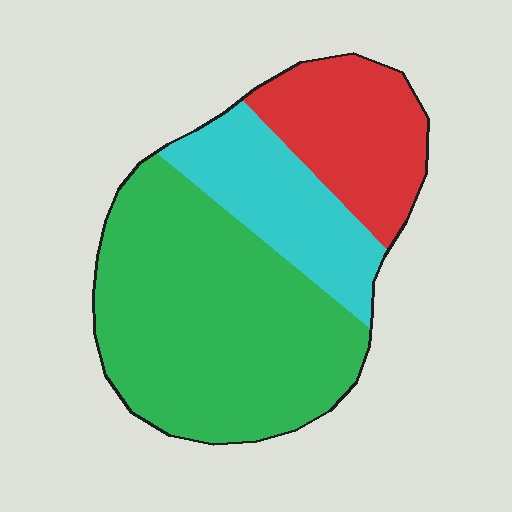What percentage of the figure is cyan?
Cyan covers around 20% of the figure.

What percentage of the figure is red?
Red covers 22% of the figure.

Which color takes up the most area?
Green, at roughly 55%.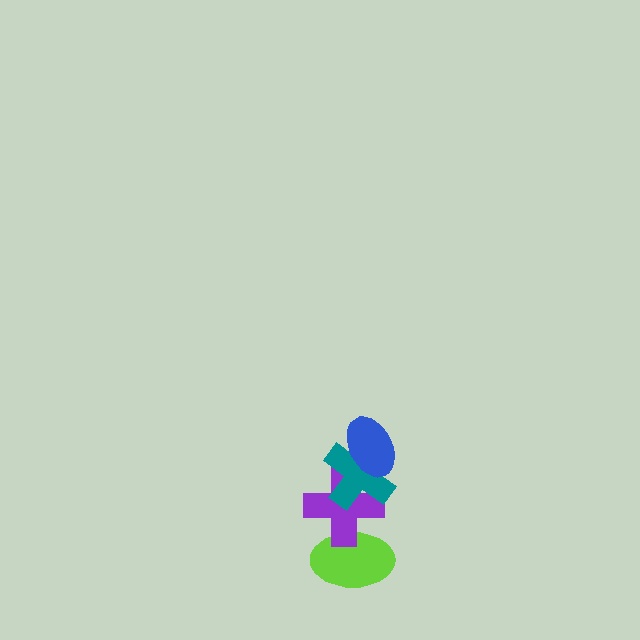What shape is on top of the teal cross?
The blue ellipse is on top of the teal cross.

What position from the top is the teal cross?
The teal cross is 2nd from the top.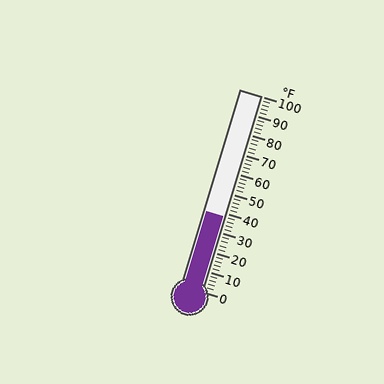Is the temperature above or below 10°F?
The temperature is above 10°F.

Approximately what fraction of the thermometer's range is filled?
The thermometer is filled to approximately 40% of its range.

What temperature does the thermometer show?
The thermometer shows approximately 38°F.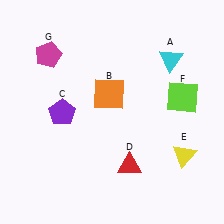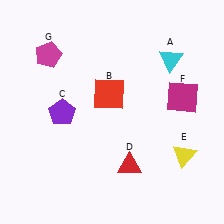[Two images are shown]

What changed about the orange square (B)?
In Image 1, B is orange. In Image 2, it changed to red.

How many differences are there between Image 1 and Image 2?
There are 2 differences between the two images.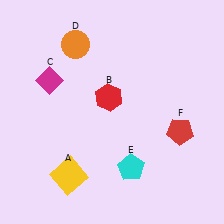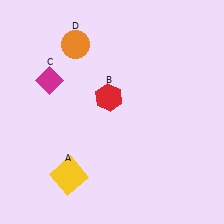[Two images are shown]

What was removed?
The cyan pentagon (E), the red pentagon (F) were removed in Image 2.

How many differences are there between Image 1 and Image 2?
There are 2 differences between the two images.